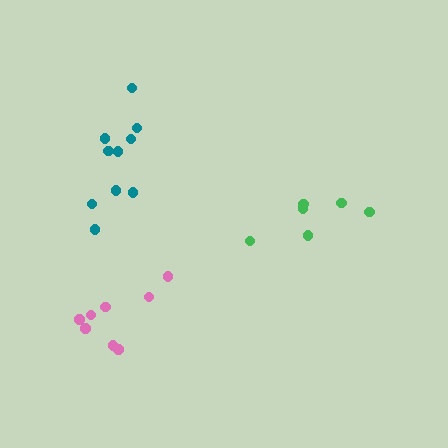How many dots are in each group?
Group 1: 8 dots, Group 2: 10 dots, Group 3: 6 dots (24 total).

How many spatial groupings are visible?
There are 3 spatial groupings.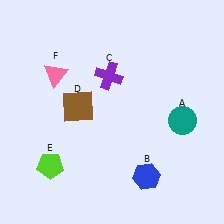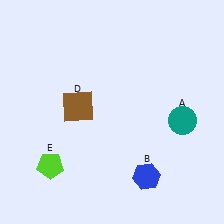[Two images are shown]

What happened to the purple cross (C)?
The purple cross (C) was removed in Image 2. It was in the top-left area of Image 1.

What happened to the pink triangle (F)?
The pink triangle (F) was removed in Image 2. It was in the top-left area of Image 1.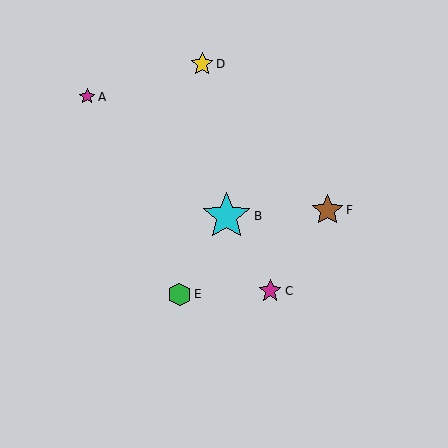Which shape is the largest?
The cyan star (labeled B) is the largest.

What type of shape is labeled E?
Shape E is a green hexagon.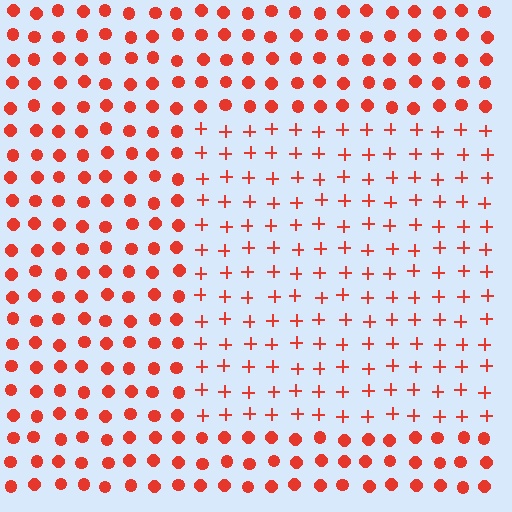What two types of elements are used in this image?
The image uses plus signs inside the rectangle region and circles outside it.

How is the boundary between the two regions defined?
The boundary is defined by a change in element shape: plus signs inside vs. circles outside. All elements share the same color and spacing.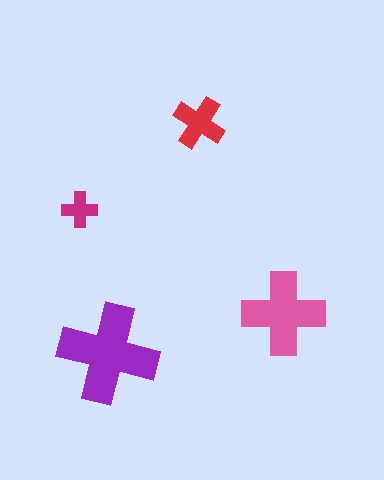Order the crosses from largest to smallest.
the purple one, the pink one, the red one, the magenta one.